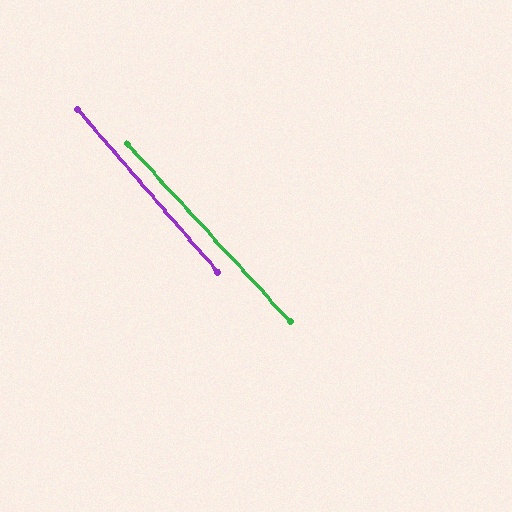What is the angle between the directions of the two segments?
Approximately 2 degrees.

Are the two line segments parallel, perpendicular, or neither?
Parallel — their directions differ by only 1.6°.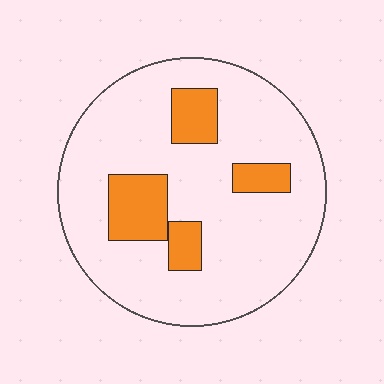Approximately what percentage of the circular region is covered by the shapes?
Approximately 20%.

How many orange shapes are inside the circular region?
4.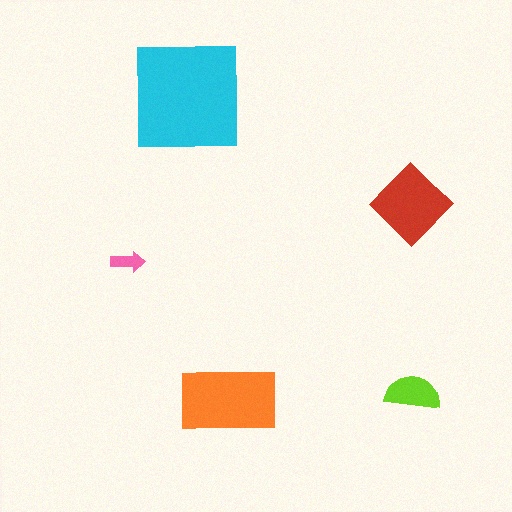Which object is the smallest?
The pink arrow.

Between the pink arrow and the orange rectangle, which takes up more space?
The orange rectangle.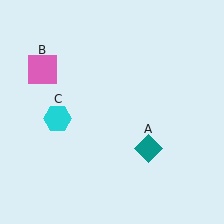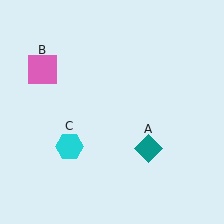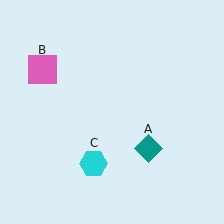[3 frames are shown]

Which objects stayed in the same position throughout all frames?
Teal diamond (object A) and pink square (object B) remained stationary.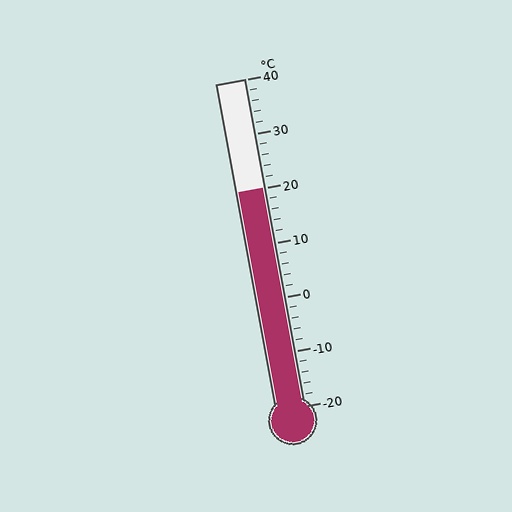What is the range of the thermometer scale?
The thermometer scale ranges from -20°C to 40°C.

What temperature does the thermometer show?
The thermometer shows approximately 20°C.